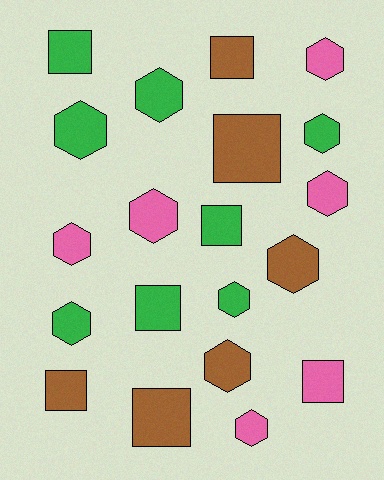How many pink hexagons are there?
There are 5 pink hexagons.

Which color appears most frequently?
Green, with 8 objects.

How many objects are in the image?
There are 20 objects.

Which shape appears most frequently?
Hexagon, with 12 objects.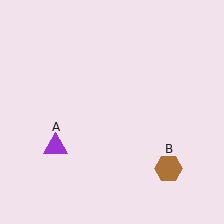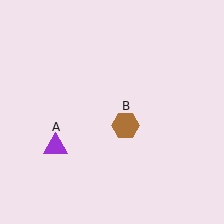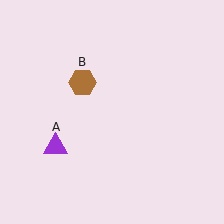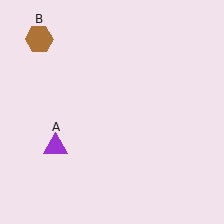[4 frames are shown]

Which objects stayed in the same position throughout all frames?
Purple triangle (object A) remained stationary.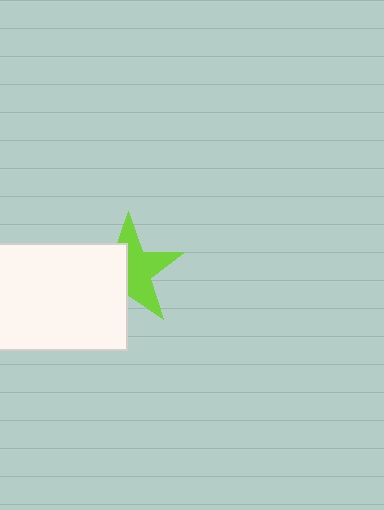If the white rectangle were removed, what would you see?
You would see the complete lime star.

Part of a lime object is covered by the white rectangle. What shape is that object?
It is a star.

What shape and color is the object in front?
The object in front is a white rectangle.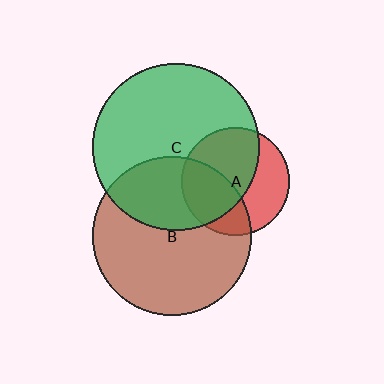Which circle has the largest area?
Circle C (green).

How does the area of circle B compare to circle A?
Approximately 2.2 times.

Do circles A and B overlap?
Yes.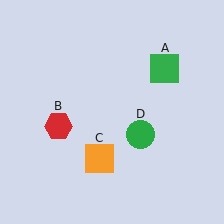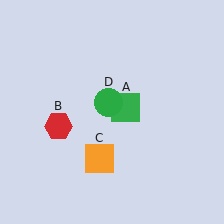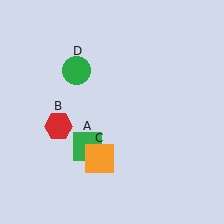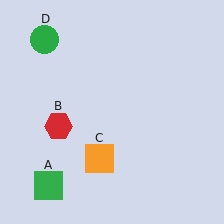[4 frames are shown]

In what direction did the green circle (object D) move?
The green circle (object D) moved up and to the left.